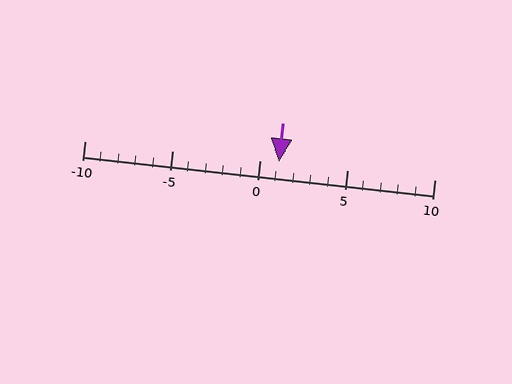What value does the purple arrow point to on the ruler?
The purple arrow points to approximately 1.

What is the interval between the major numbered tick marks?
The major tick marks are spaced 5 units apart.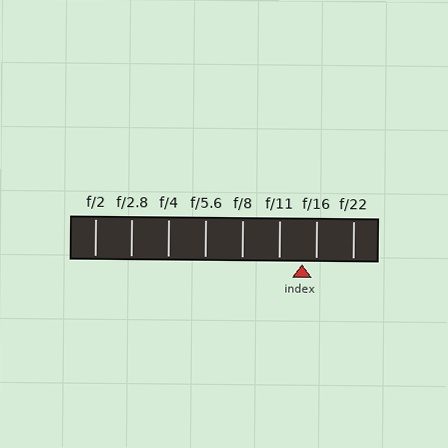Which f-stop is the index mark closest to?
The index mark is closest to f/16.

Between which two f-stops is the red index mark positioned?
The index mark is between f/11 and f/16.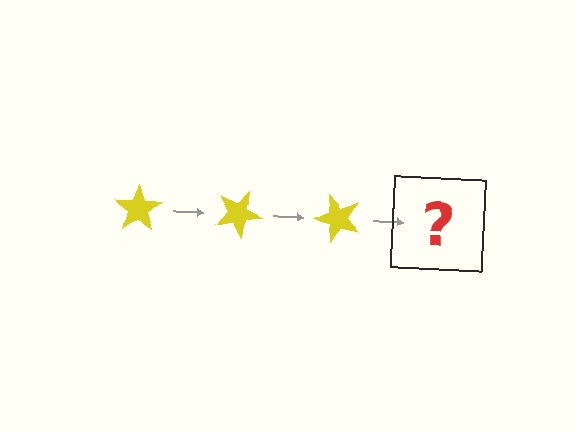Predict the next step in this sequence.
The next step is a yellow star rotated 75 degrees.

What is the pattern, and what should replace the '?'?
The pattern is that the star rotates 25 degrees each step. The '?' should be a yellow star rotated 75 degrees.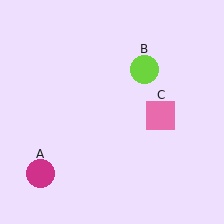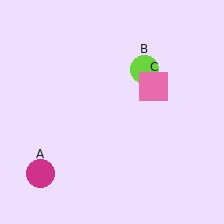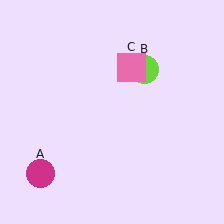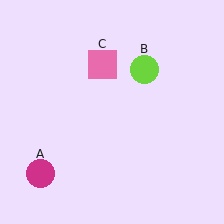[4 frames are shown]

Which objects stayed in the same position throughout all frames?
Magenta circle (object A) and lime circle (object B) remained stationary.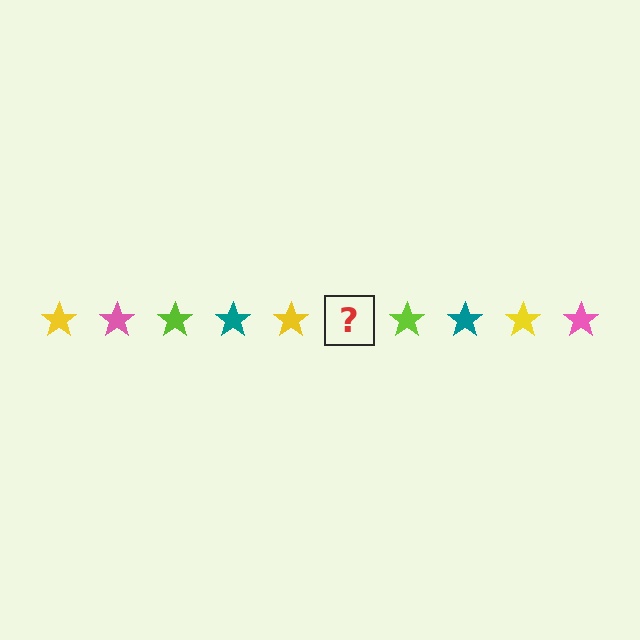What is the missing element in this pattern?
The missing element is a pink star.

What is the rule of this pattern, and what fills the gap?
The rule is that the pattern cycles through yellow, pink, lime, teal stars. The gap should be filled with a pink star.